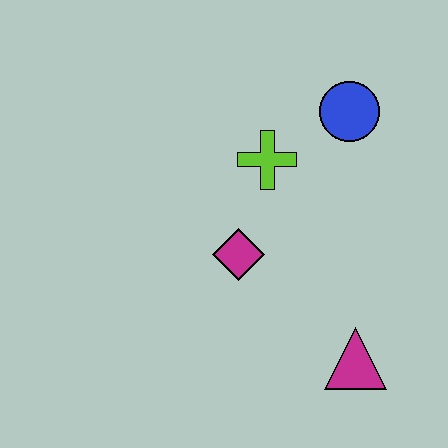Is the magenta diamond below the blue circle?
Yes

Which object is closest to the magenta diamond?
The lime cross is closest to the magenta diamond.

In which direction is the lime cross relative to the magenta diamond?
The lime cross is above the magenta diamond.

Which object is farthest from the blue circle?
The magenta triangle is farthest from the blue circle.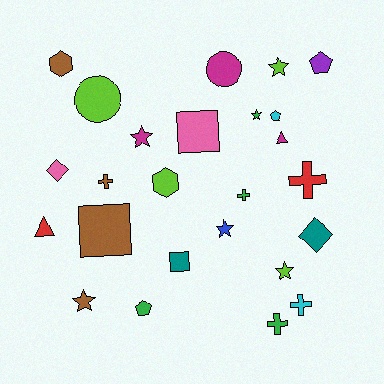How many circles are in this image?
There are 2 circles.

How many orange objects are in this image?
There are no orange objects.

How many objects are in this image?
There are 25 objects.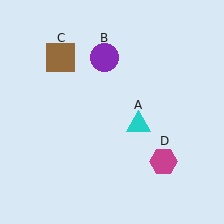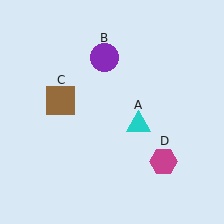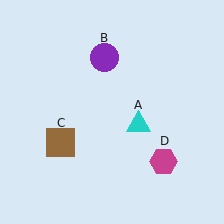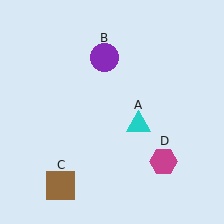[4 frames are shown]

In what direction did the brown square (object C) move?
The brown square (object C) moved down.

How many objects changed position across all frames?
1 object changed position: brown square (object C).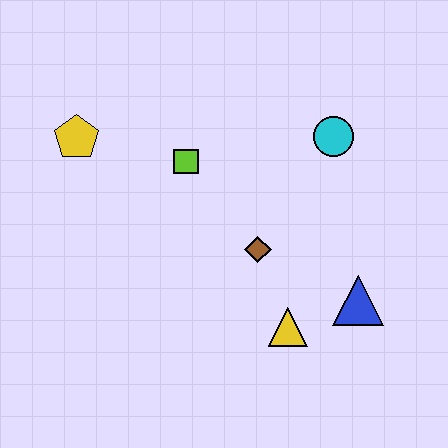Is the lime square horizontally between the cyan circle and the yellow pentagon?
Yes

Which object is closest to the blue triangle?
The yellow triangle is closest to the blue triangle.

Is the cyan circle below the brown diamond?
No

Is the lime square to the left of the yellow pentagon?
No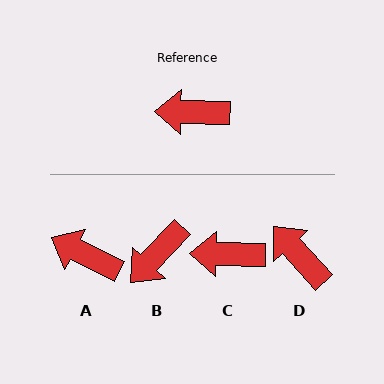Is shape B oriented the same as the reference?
No, it is off by about 48 degrees.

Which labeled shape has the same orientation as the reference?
C.